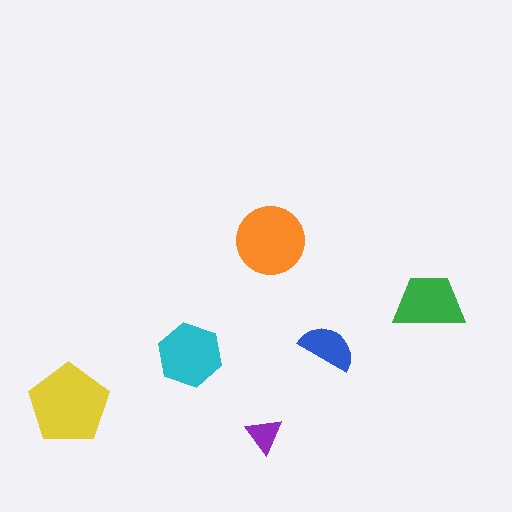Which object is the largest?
The yellow pentagon.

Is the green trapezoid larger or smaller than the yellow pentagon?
Smaller.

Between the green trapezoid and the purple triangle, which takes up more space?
The green trapezoid.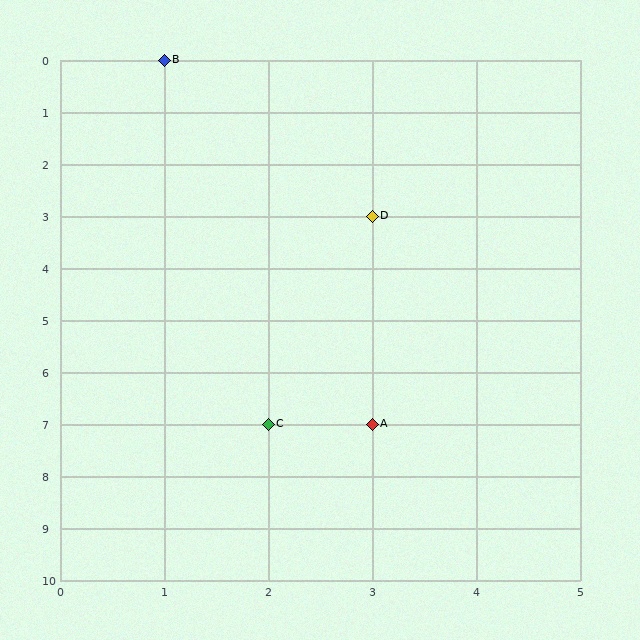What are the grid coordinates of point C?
Point C is at grid coordinates (2, 7).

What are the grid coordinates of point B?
Point B is at grid coordinates (1, 0).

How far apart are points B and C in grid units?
Points B and C are 1 column and 7 rows apart (about 7.1 grid units diagonally).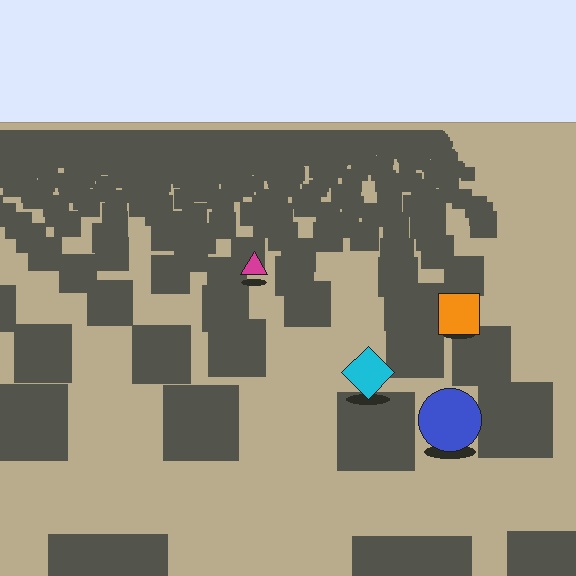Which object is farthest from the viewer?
The magenta triangle is farthest from the viewer. It appears smaller and the ground texture around it is denser.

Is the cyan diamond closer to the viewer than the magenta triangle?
Yes. The cyan diamond is closer — you can tell from the texture gradient: the ground texture is coarser near it.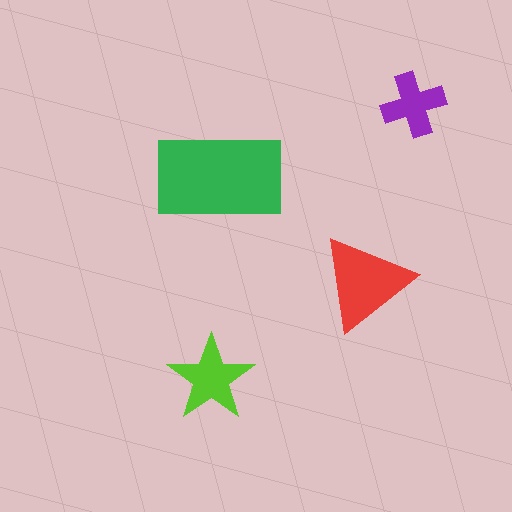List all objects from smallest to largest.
The purple cross, the lime star, the red triangle, the green rectangle.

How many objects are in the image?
There are 4 objects in the image.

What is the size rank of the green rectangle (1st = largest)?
1st.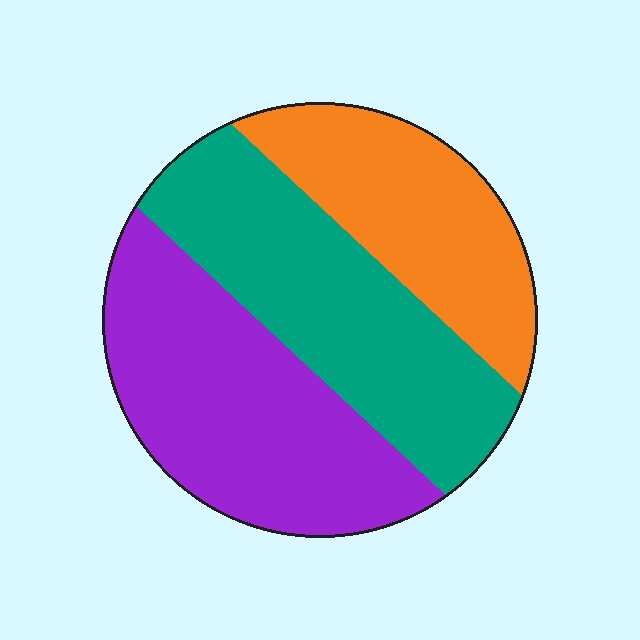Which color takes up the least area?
Orange, at roughly 25%.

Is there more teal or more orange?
Teal.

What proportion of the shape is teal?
Teal covers about 35% of the shape.